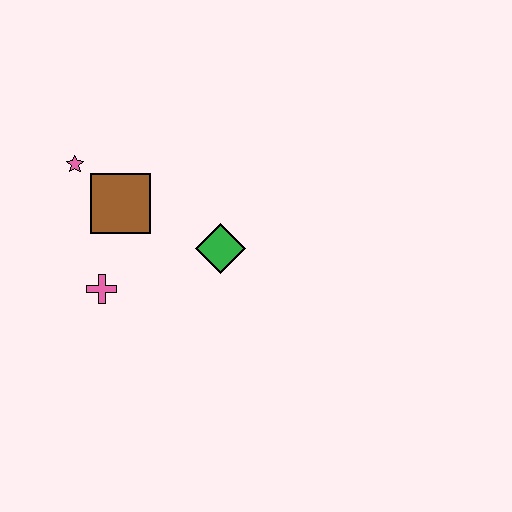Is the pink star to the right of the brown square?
No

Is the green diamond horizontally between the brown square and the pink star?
No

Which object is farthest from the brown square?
The green diamond is farthest from the brown square.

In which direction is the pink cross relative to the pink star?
The pink cross is below the pink star.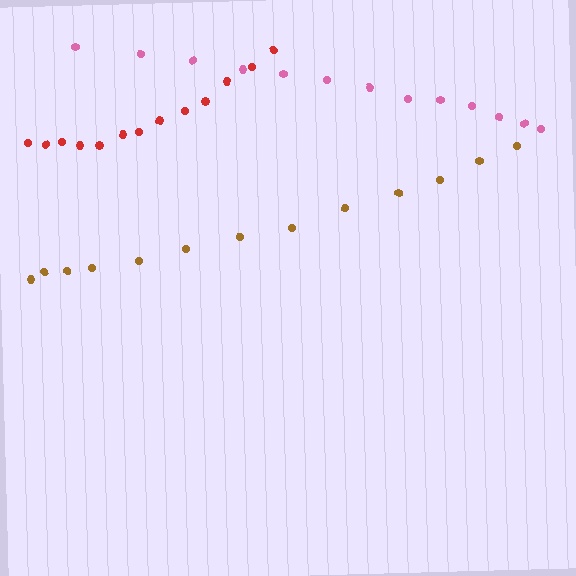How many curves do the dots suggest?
There are 3 distinct paths.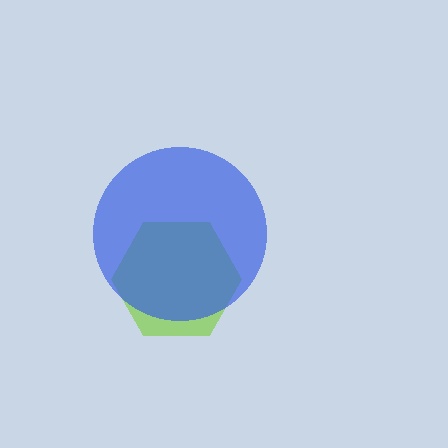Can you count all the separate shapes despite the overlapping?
Yes, there are 2 separate shapes.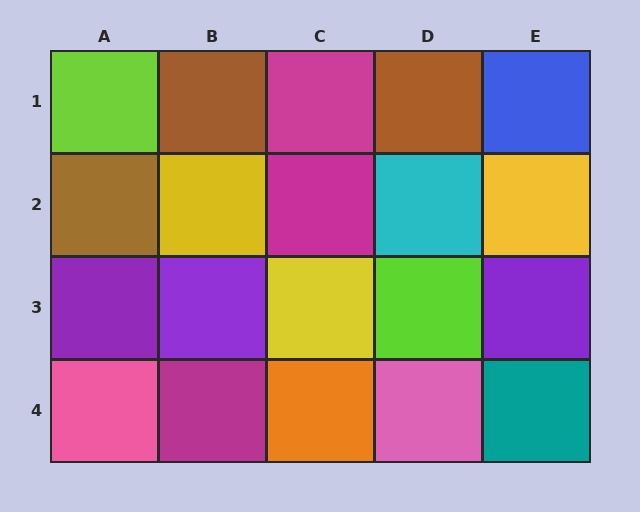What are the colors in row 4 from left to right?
Pink, magenta, orange, pink, teal.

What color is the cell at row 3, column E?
Purple.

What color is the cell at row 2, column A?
Brown.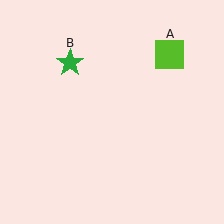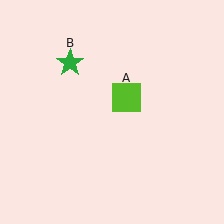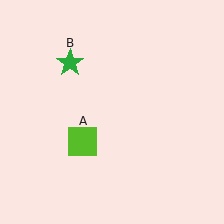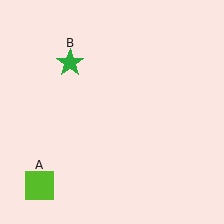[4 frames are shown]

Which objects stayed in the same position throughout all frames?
Green star (object B) remained stationary.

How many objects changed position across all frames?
1 object changed position: lime square (object A).